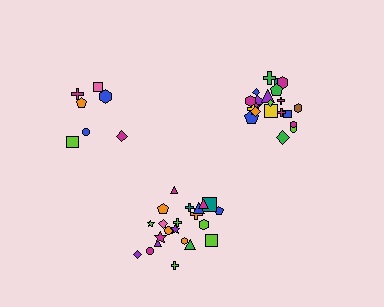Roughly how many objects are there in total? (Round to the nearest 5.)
Roughly 50 objects in total.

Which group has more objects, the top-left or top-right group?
The top-right group.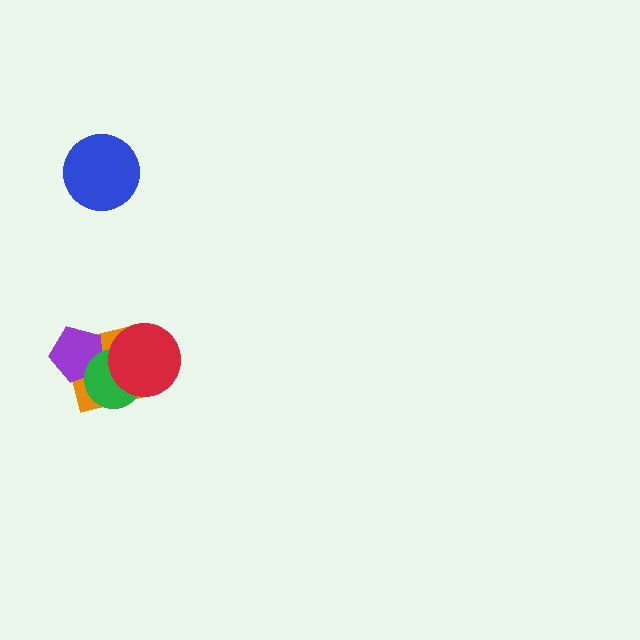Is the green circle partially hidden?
Yes, it is partially covered by another shape.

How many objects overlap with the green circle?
3 objects overlap with the green circle.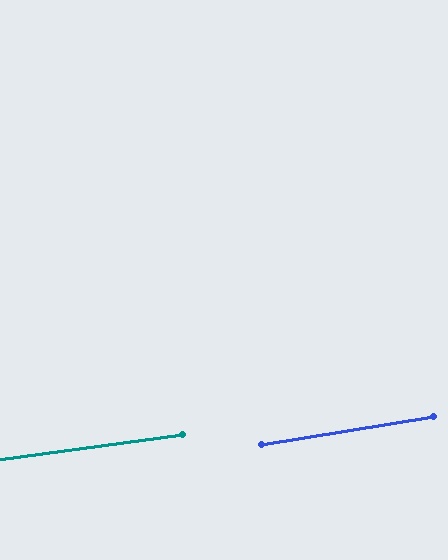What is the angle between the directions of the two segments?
Approximately 1 degree.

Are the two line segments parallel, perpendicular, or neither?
Parallel — their directions differ by only 1.5°.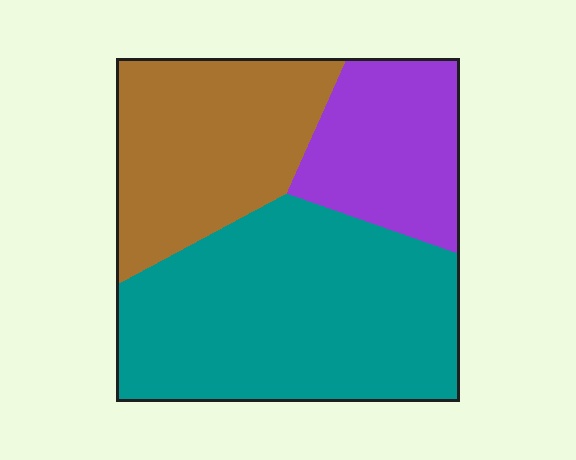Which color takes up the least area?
Purple, at roughly 20%.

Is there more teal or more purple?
Teal.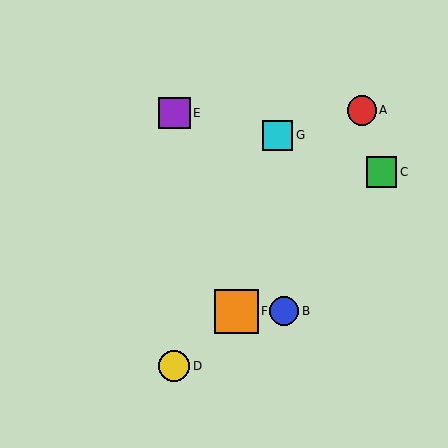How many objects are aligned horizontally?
2 objects (B, F) are aligned horizontally.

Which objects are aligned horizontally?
Objects B, F are aligned horizontally.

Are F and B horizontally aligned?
Yes, both are at y≈311.